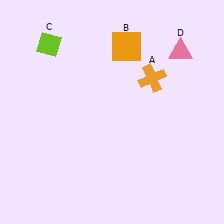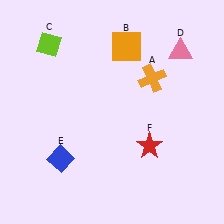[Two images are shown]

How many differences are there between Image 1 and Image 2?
There are 2 differences between the two images.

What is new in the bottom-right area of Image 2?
A red star (F) was added in the bottom-right area of Image 2.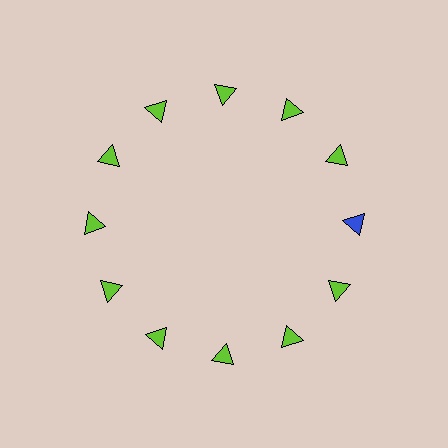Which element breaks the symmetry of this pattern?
The blue triangle at roughly the 3 o'clock position breaks the symmetry. All other shapes are lime triangles.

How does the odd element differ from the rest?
It has a different color: blue instead of lime.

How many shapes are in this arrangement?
There are 12 shapes arranged in a ring pattern.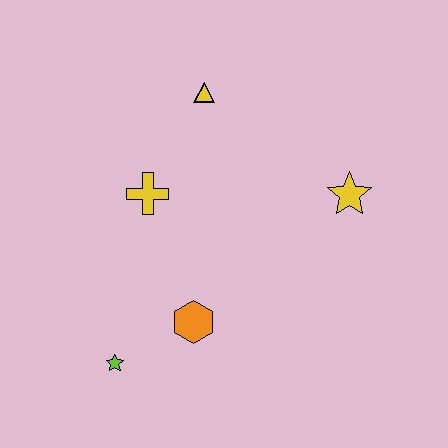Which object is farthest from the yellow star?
The lime star is farthest from the yellow star.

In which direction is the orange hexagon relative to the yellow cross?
The orange hexagon is below the yellow cross.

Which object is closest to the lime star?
The orange hexagon is closest to the lime star.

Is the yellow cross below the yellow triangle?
Yes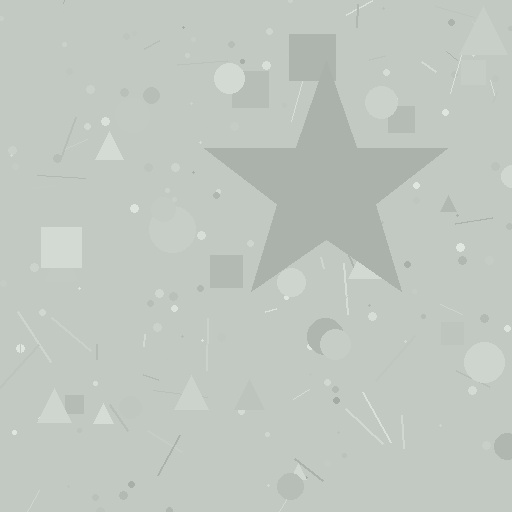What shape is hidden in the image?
A star is hidden in the image.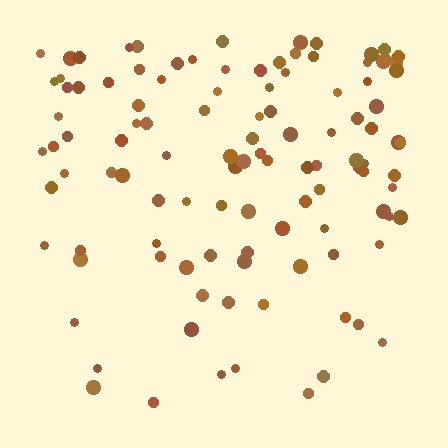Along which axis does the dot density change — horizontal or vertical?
Vertical.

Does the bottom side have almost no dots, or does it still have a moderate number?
Still a moderate number, just noticeably fewer than the top.